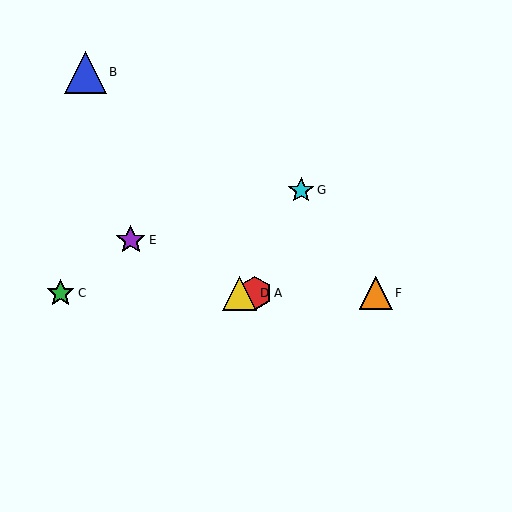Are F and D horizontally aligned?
Yes, both are at y≈293.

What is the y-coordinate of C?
Object C is at y≈293.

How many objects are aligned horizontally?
4 objects (A, C, D, F) are aligned horizontally.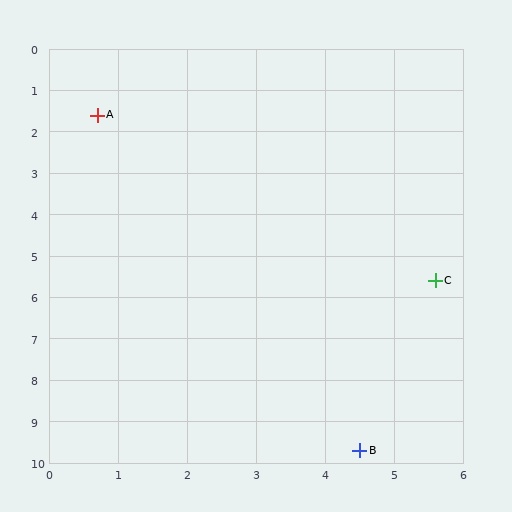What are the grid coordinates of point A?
Point A is at approximately (0.7, 1.6).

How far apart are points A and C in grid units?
Points A and C are about 6.3 grid units apart.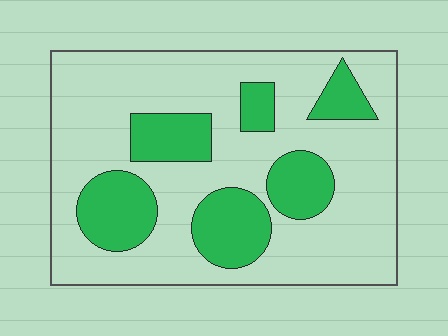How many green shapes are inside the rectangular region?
6.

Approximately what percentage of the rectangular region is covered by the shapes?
Approximately 25%.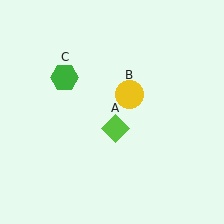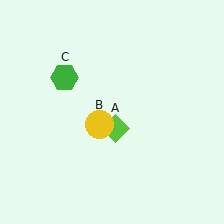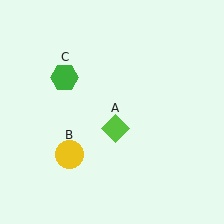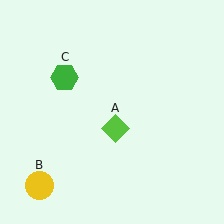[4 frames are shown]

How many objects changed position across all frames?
1 object changed position: yellow circle (object B).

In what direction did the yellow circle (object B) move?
The yellow circle (object B) moved down and to the left.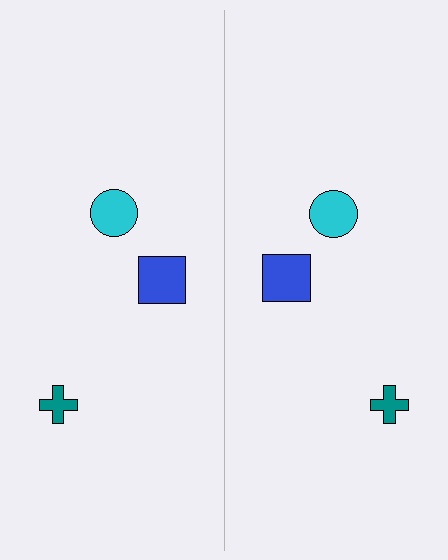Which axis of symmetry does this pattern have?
The pattern has a vertical axis of symmetry running through the center of the image.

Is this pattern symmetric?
Yes, this pattern has bilateral (reflection) symmetry.